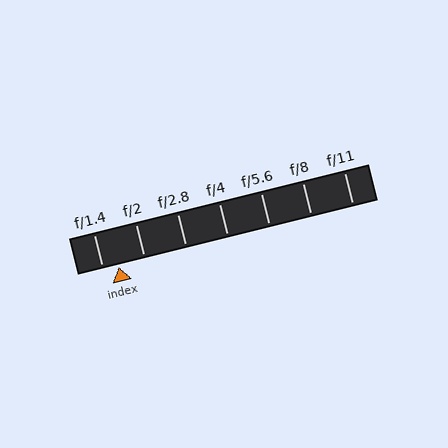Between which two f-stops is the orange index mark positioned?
The index mark is between f/1.4 and f/2.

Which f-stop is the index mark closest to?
The index mark is closest to f/1.4.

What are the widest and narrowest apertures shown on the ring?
The widest aperture shown is f/1.4 and the narrowest is f/11.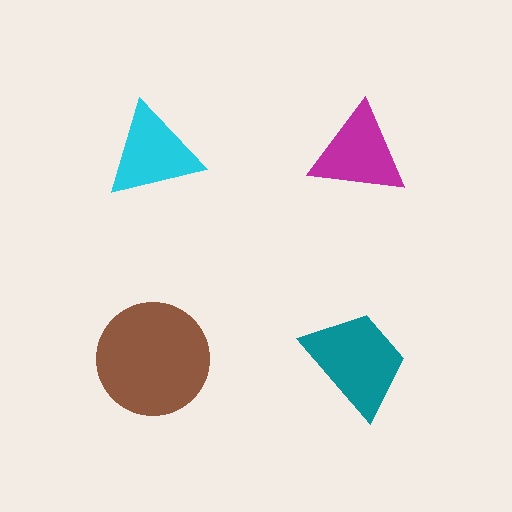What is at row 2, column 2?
A teal trapezoid.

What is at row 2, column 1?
A brown circle.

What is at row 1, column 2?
A magenta triangle.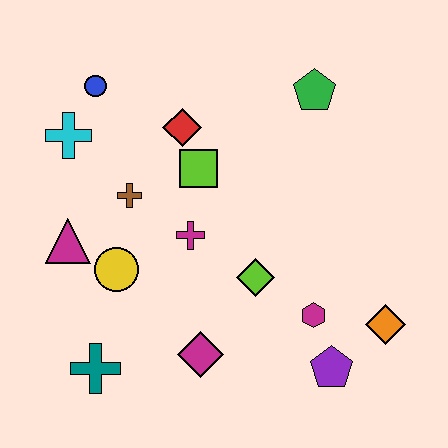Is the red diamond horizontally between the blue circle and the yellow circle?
No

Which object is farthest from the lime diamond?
The blue circle is farthest from the lime diamond.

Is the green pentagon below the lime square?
No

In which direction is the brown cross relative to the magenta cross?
The brown cross is to the left of the magenta cross.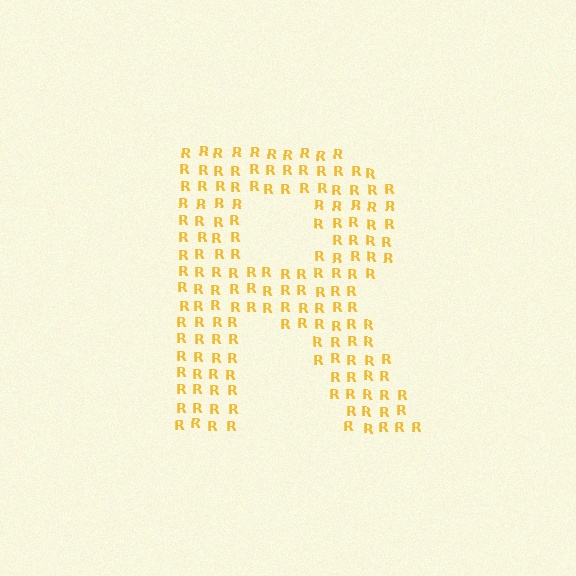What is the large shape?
The large shape is the letter R.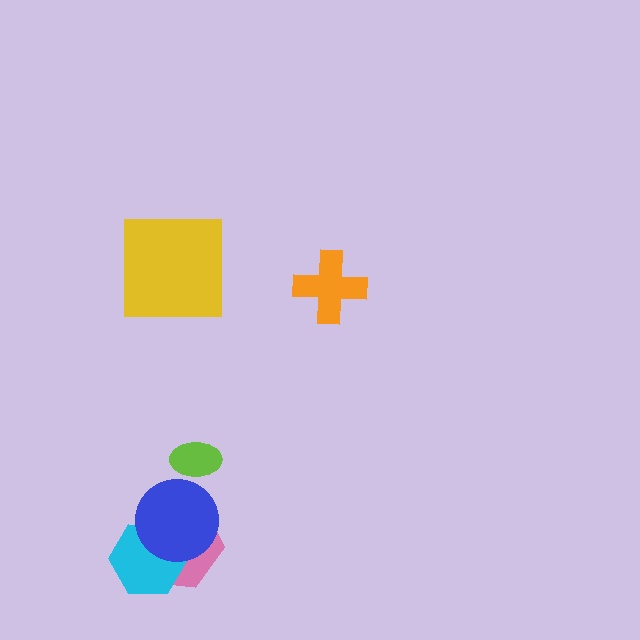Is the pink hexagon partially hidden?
Yes, it is partially covered by another shape.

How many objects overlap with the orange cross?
0 objects overlap with the orange cross.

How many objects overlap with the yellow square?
0 objects overlap with the yellow square.